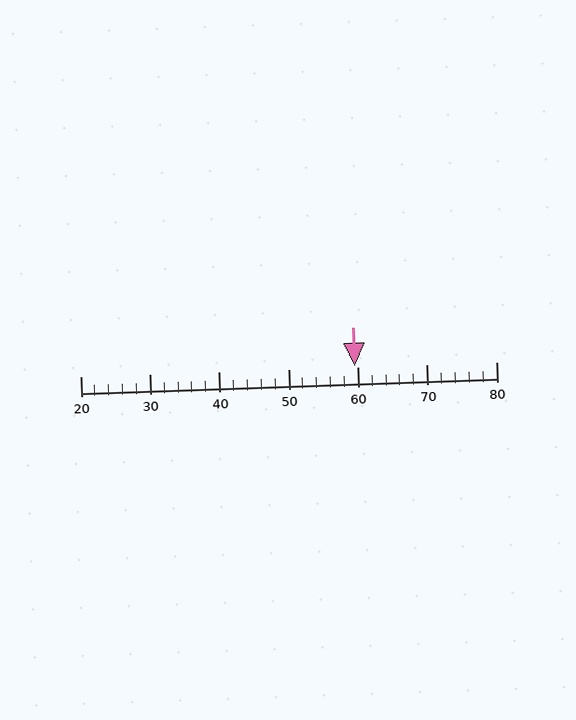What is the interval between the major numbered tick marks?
The major tick marks are spaced 10 units apart.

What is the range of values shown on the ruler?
The ruler shows values from 20 to 80.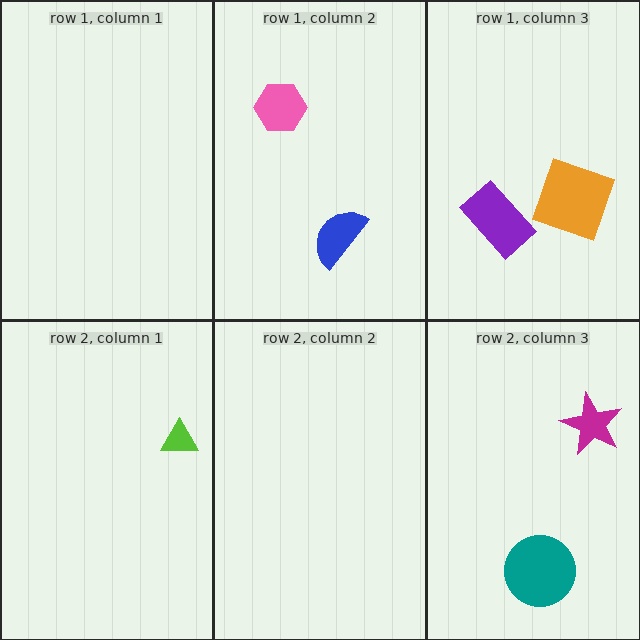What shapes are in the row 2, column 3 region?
The magenta star, the teal circle.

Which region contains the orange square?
The row 1, column 3 region.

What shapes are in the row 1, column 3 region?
The orange square, the purple rectangle.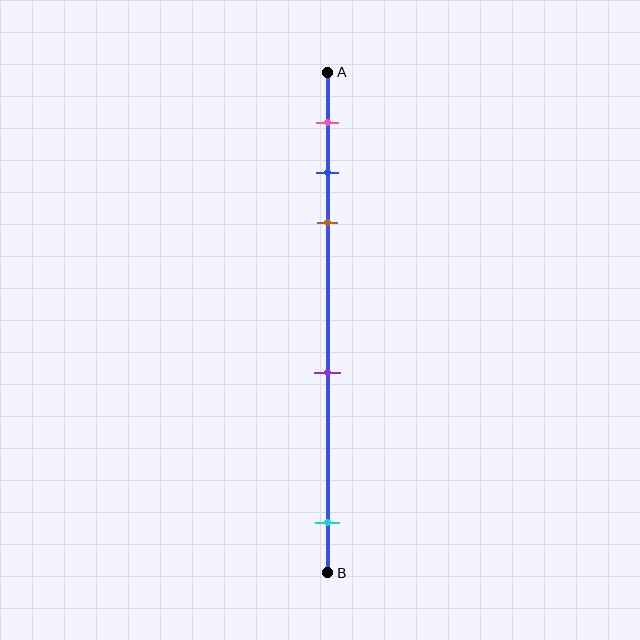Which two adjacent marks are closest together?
The blue and brown marks are the closest adjacent pair.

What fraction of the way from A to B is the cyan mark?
The cyan mark is approximately 90% (0.9) of the way from A to B.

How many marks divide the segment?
There are 5 marks dividing the segment.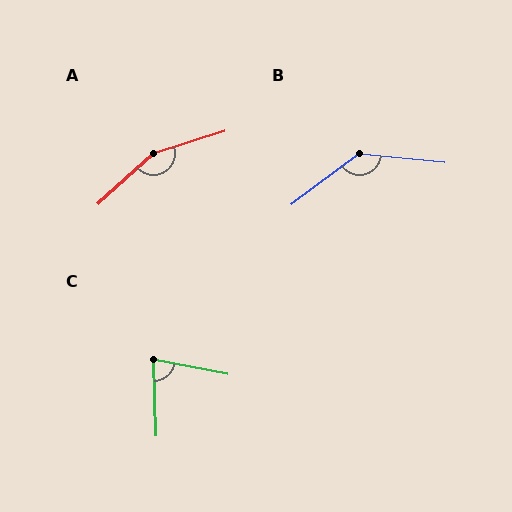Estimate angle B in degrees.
Approximately 137 degrees.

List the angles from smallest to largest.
C (77°), B (137°), A (155°).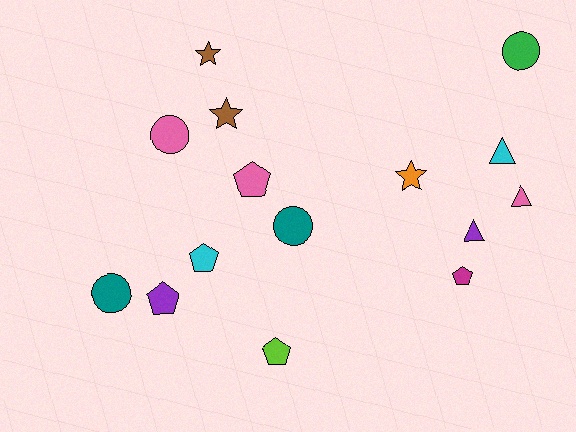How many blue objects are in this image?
There are no blue objects.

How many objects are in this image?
There are 15 objects.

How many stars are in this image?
There are 3 stars.